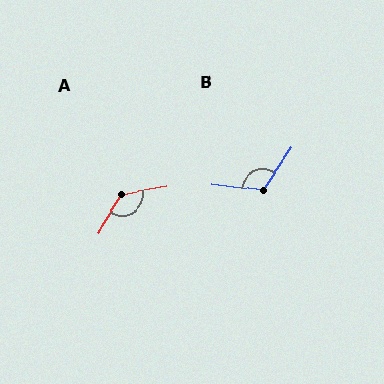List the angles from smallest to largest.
B (118°), A (132°).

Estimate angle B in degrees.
Approximately 118 degrees.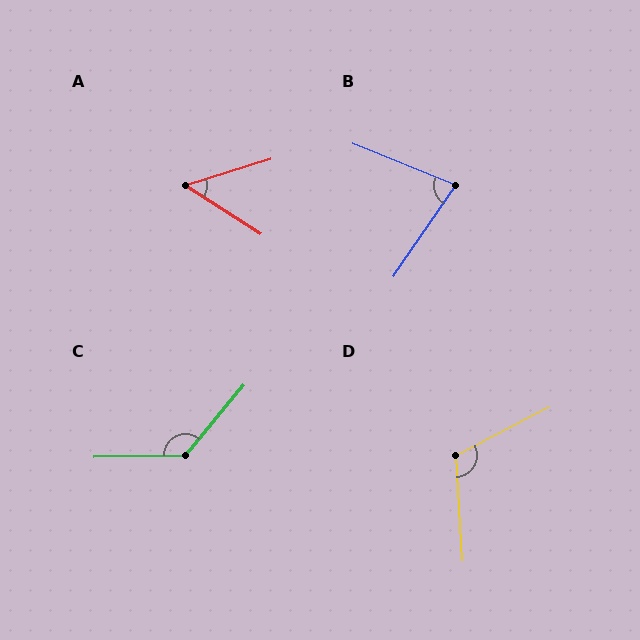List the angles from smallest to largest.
A (50°), B (78°), D (114°), C (130°).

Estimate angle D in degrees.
Approximately 114 degrees.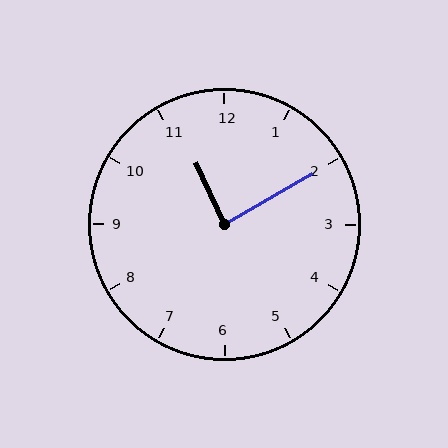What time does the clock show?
11:10.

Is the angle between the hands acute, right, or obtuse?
It is right.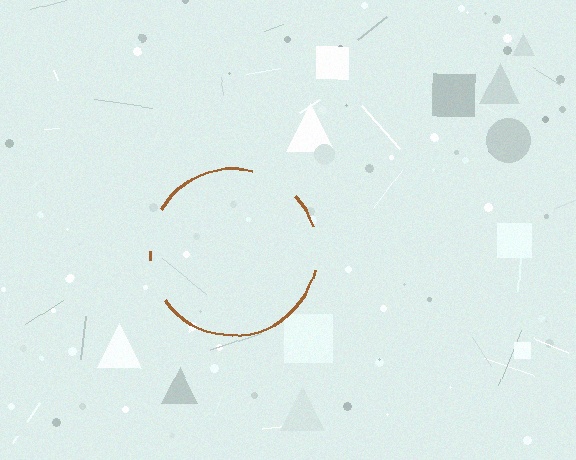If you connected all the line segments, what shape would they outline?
They would outline a circle.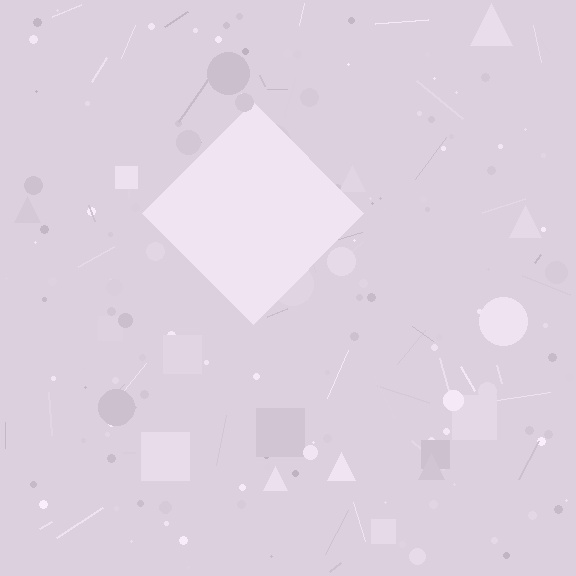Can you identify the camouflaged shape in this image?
The camouflaged shape is a diamond.